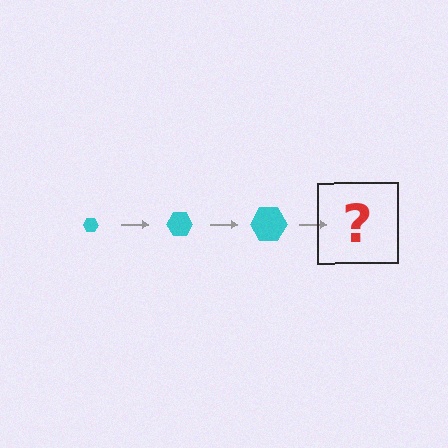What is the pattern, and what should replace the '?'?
The pattern is that the hexagon gets progressively larger each step. The '?' should be a cyan hexagon, larger than the previous one.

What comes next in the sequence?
The next element should be a cyan hexagon, larger than the previous one.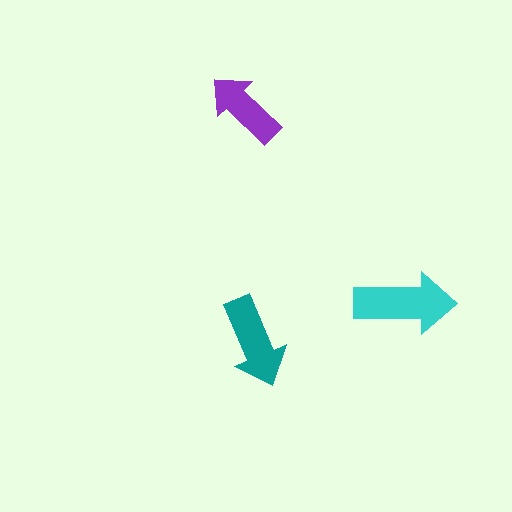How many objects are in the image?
There are 3 objects in the image.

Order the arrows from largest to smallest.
the cyan one, the teal one, the purple one.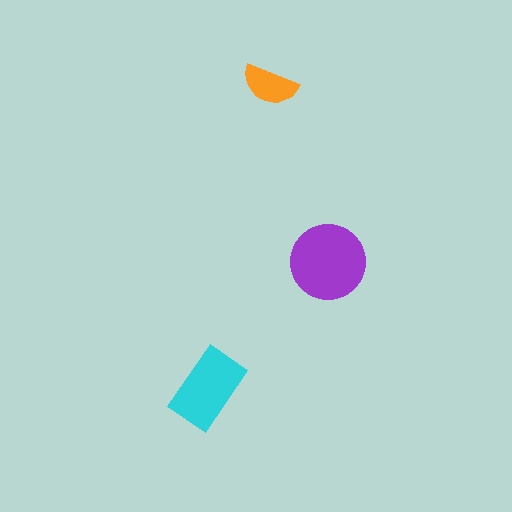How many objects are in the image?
There are 3 objects in the image.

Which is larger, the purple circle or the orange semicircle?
The purple circle.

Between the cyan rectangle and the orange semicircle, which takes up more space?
The cyan rectangle.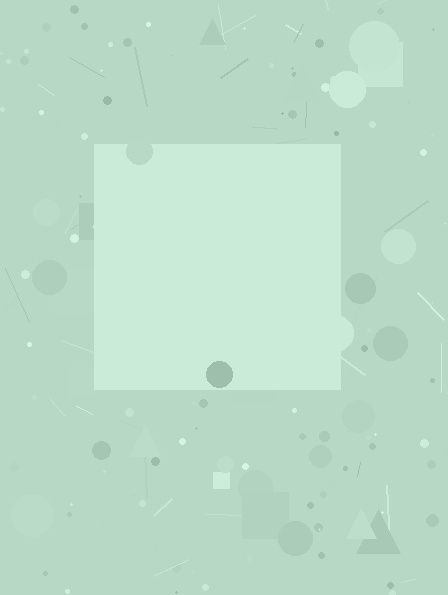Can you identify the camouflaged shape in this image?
The camouflaged shape is a square.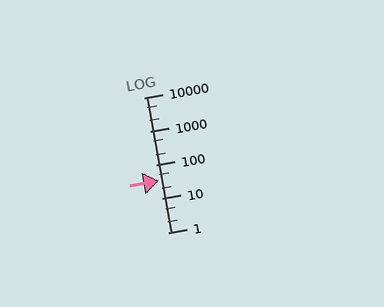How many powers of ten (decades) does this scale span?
The scale spans 4 decades, from 1 to 10000.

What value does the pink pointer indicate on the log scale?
The pointer indicates approximately 35.